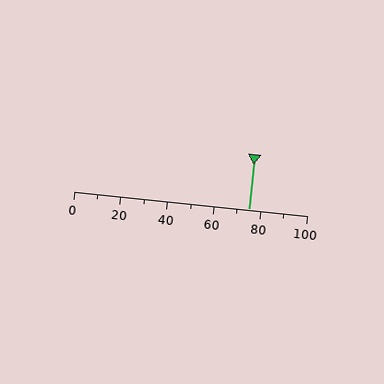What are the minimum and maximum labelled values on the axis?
The axis runs from 0 to 100.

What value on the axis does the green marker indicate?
The marker indicates approximately 75.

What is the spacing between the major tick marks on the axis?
The major ticks are spaced 20 apart.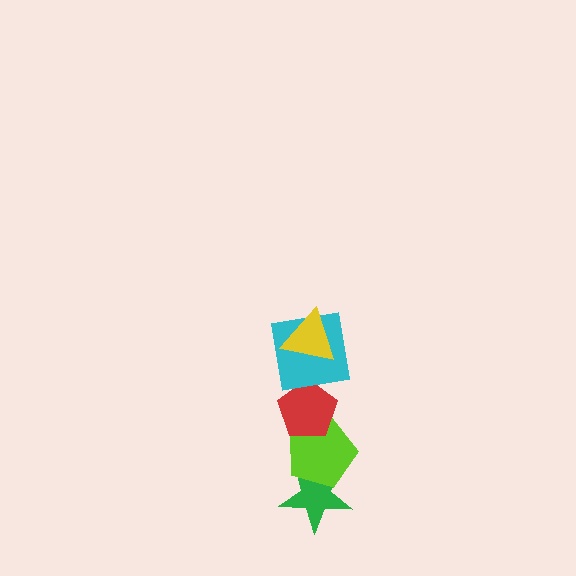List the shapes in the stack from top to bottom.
From top to bottom: the yellow triangle, the cyan square, the red pentagon, the lime pentagon, the green star.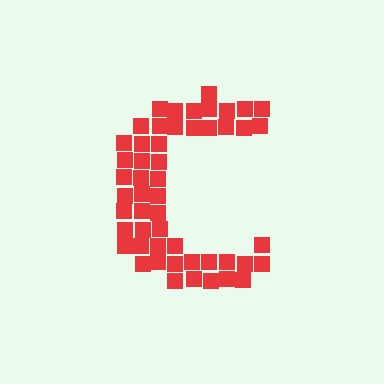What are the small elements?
The small elements are squares.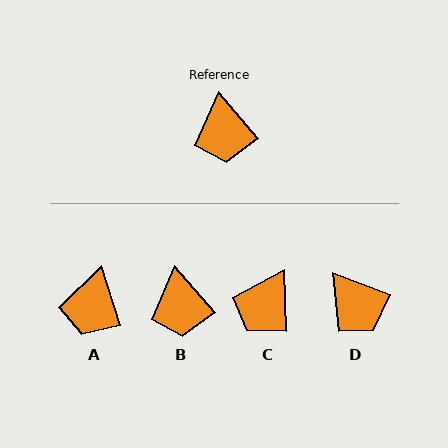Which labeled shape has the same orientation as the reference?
B.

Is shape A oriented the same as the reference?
No, it is off by about 22 degrees.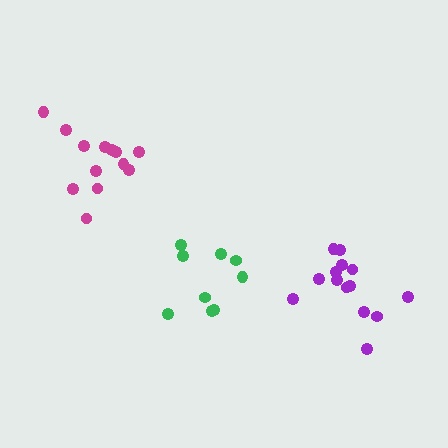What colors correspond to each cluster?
The clusters are colored: green, purple, magenta.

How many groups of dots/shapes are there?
There are 3 groups.